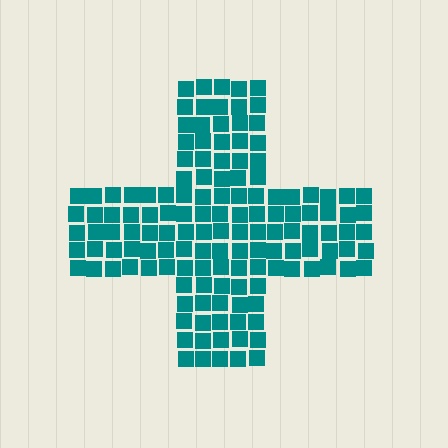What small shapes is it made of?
It is made of small squares.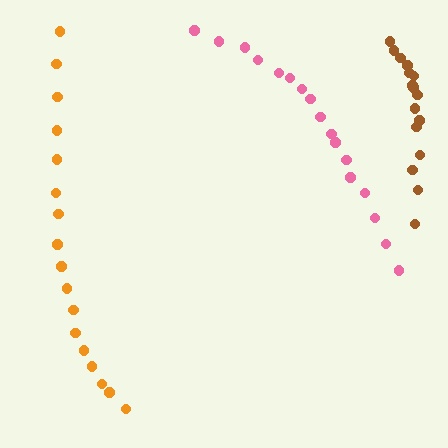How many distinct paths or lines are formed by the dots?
There are 3 distinct paths.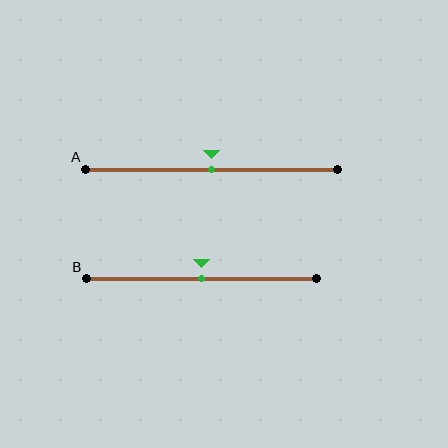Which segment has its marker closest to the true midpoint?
Segment A has its marker closest to the true midpoint.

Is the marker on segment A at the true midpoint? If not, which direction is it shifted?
Yes, the marker on segment A is at the true midpoint.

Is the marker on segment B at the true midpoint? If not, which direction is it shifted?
Yes, the marker on segment B is at the true midpoint.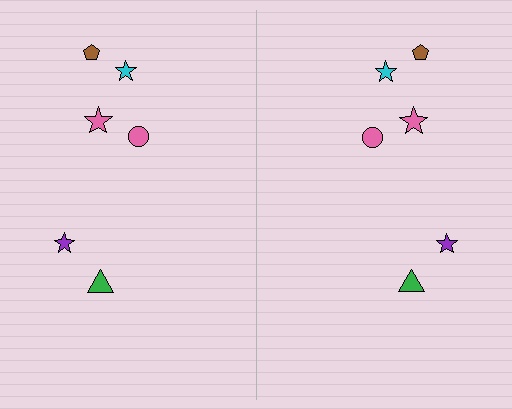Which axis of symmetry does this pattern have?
The pattern has a vertical axis of symmetry running through the center of the image.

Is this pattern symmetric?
Yes, this pattern has bilateral (reflection) symmetry.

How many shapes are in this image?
There are 12 shapes in this image.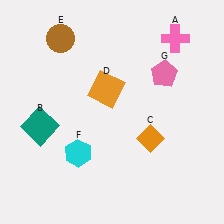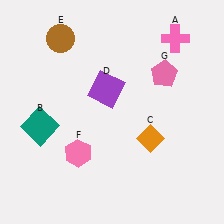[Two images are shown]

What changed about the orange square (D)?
In Image 1, D is orange. In Image 2, it changed to purple.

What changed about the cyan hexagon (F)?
In Image 1, F is cyan. In Image 2, it changed to pink.